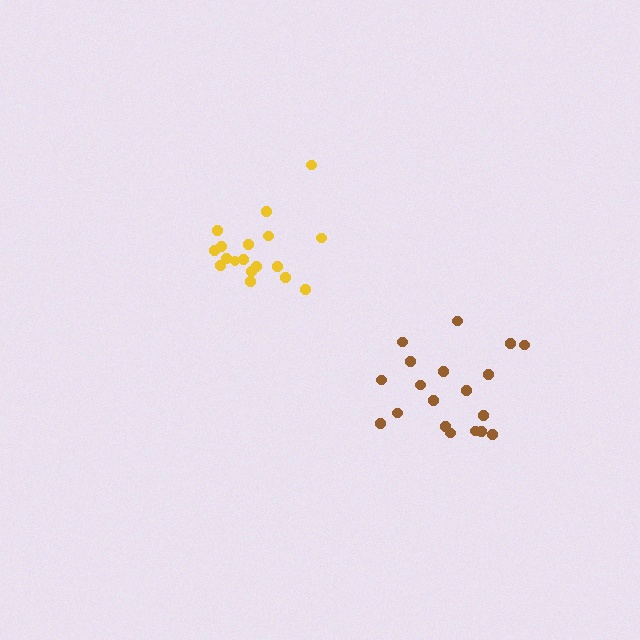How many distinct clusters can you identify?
There are 2 distinct clusters.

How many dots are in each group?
Group 1: 19 dots, Group 2: 18 dots (37 total).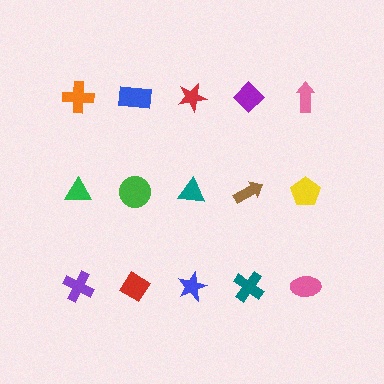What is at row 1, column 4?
A purple diamond.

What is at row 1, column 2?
A blue rectangle.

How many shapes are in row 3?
5 shapes.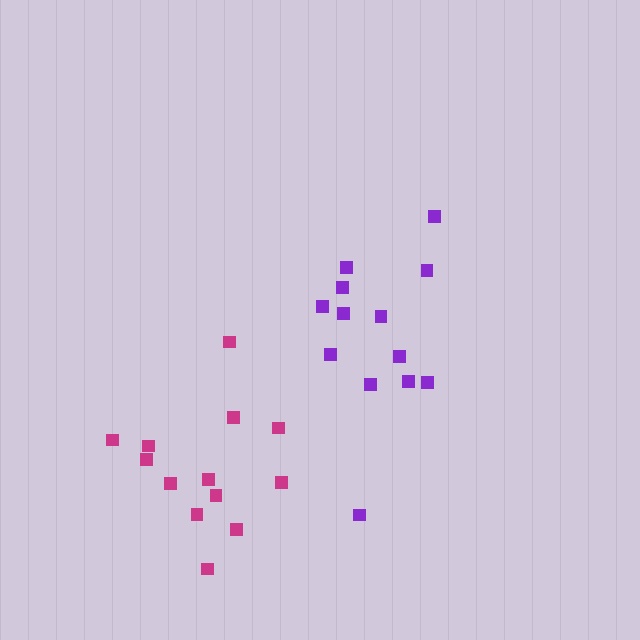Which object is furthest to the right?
The purple cluster is rightmost.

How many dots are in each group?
Group 1: 13 dots, Group 2: 13 dots (26 total).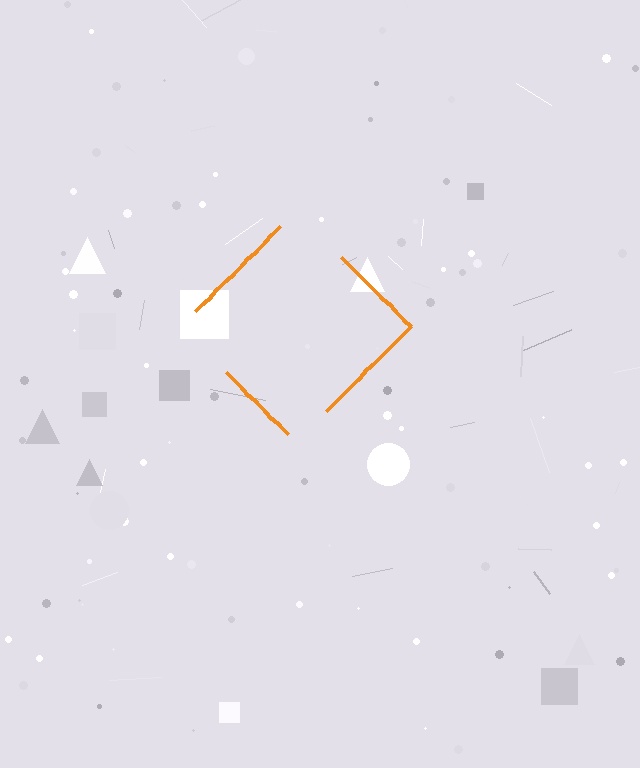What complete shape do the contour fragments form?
The contour fragments form a diamond.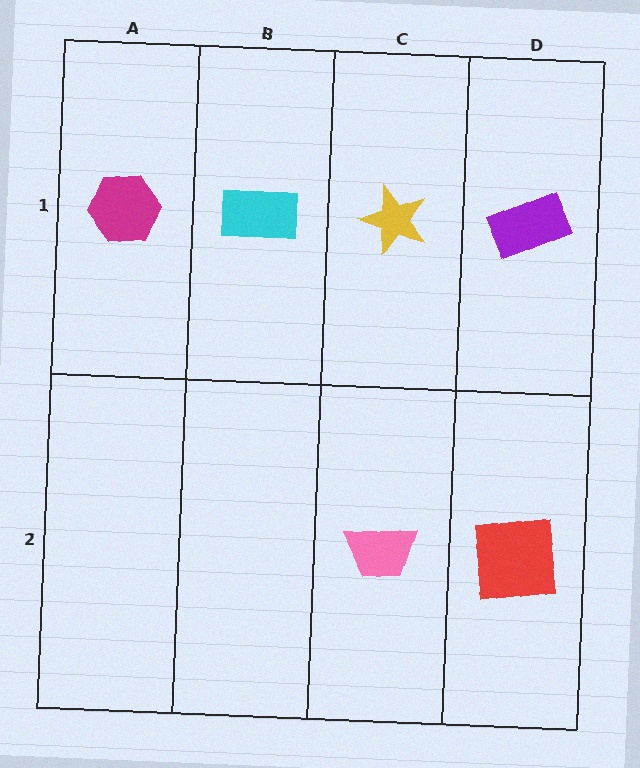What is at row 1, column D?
A purple rectangle.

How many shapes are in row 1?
4 shapes.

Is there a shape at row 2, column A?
No, that cell is empty.